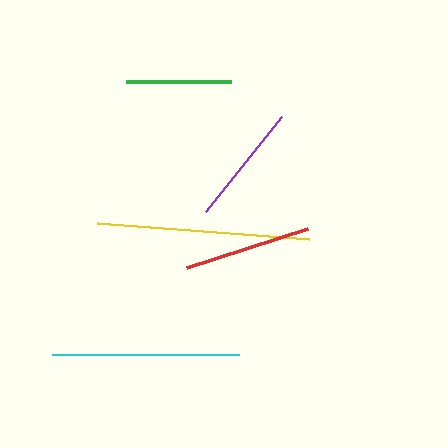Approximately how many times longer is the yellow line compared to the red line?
The yellow line is approximately 1.7 times the length of the red line.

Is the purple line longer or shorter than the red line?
The red line is longer than the purple line.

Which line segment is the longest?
The yellow line is the longest at approximately 212 pixels.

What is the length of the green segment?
The green segment is approximately 105 pixels long.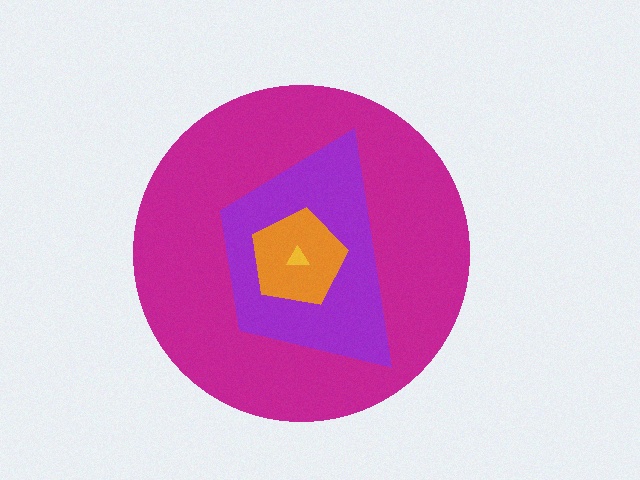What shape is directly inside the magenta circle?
The purple trapezoid.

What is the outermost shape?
The magenta circle.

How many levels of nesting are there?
4.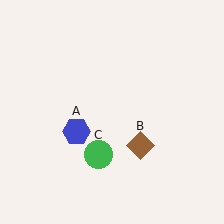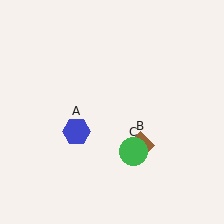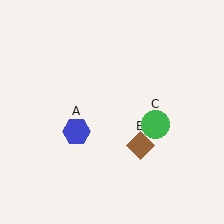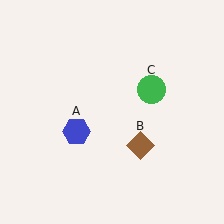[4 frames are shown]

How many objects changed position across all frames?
1 object changed position: green circle (object C).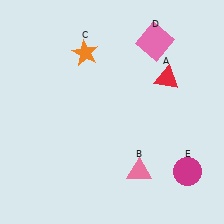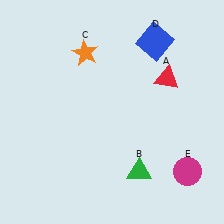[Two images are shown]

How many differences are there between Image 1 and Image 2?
There are 2 differences between the two images.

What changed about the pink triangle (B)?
In Image 1, B is pink. In Image 2, it changed to green.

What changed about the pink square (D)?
In Image 1, D is pink. In Image 2, it changed to blue.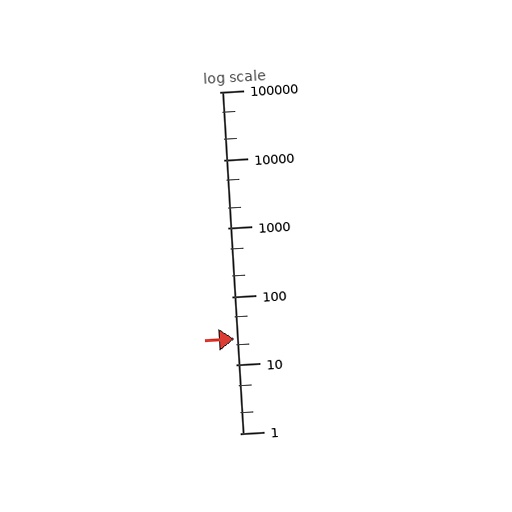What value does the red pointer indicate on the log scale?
The pointer indicates approximately 24.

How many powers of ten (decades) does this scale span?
The scale spans 5 decades, from 1 to 100000.